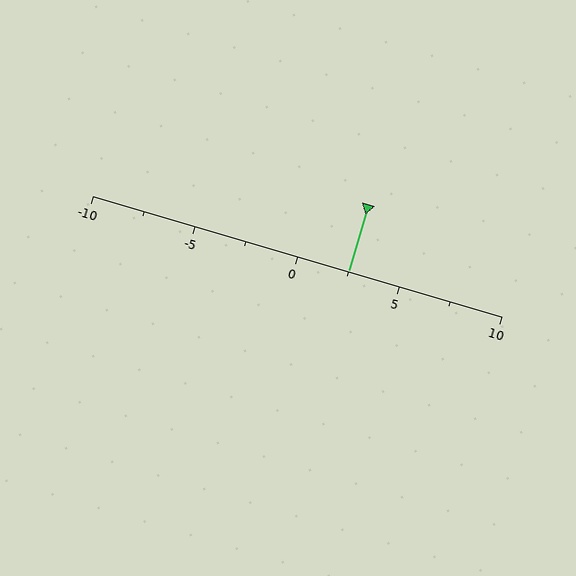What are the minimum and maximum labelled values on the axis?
The axis runs from -10 to 10.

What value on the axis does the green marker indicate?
The marker indicates approximately 2.5.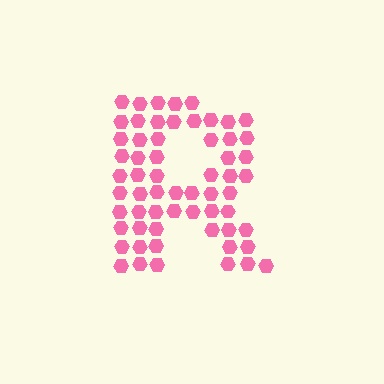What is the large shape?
The large shape is the letter R.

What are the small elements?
The small elements are hexagons.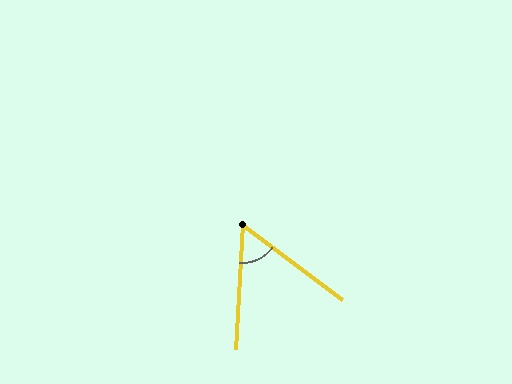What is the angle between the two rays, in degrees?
Approximately 57 degrees.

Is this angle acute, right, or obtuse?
It is acute.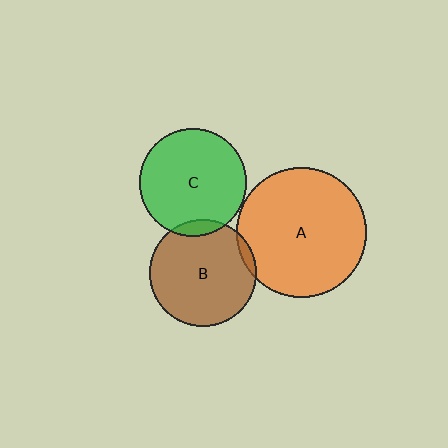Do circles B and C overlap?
Yes.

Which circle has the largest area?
Circle A (orange).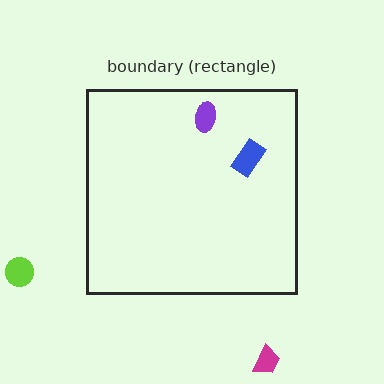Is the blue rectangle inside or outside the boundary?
Inside.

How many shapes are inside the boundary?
2 inside, 2 outside.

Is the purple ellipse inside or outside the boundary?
Inside.